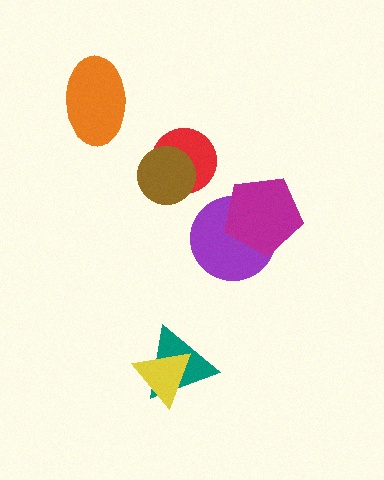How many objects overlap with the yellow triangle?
1 object overlaps with the yellow triangle.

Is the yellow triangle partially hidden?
No, no other shape covers it.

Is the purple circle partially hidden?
Yes, it is partially covered by another shape.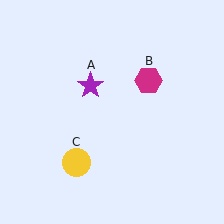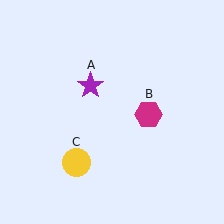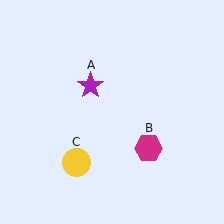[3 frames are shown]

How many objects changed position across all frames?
1 object changed position: magenta hexagon (object B).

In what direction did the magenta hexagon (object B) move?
The magenta hexagon (object B) moved down.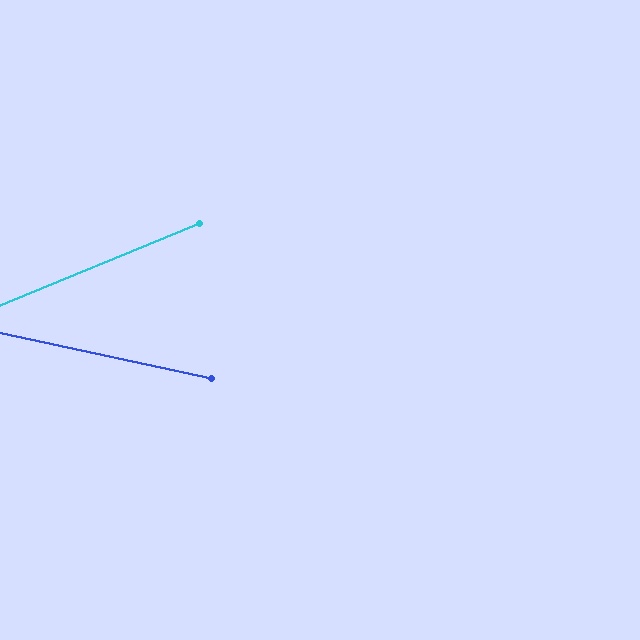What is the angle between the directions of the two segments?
Approximately 34 degrees.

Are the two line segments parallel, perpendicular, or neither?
Neither parallel nor perpendicular — they differ by about 34°.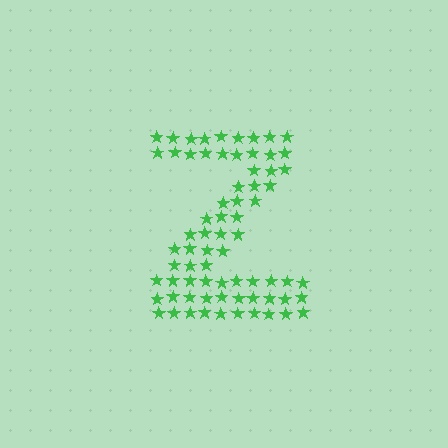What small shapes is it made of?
It is made of small stars.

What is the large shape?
The large shape is the letter Z.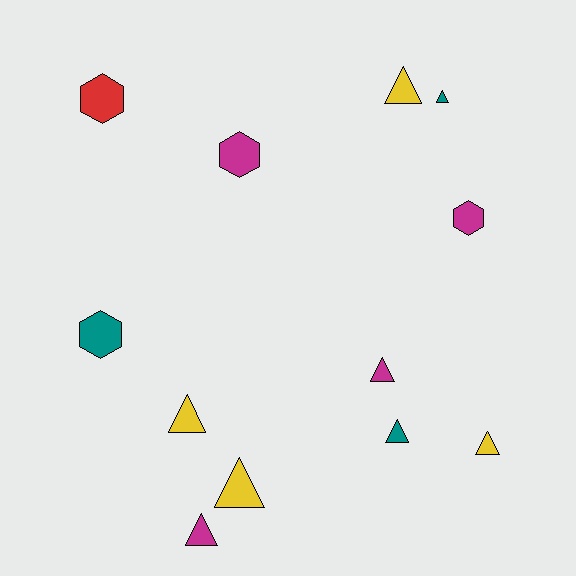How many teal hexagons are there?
There is 1 teal hexagon.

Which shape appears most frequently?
Triangle, with 8 objects.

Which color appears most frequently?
Magenta, with 4 objects.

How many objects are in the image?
There are 12 objects.